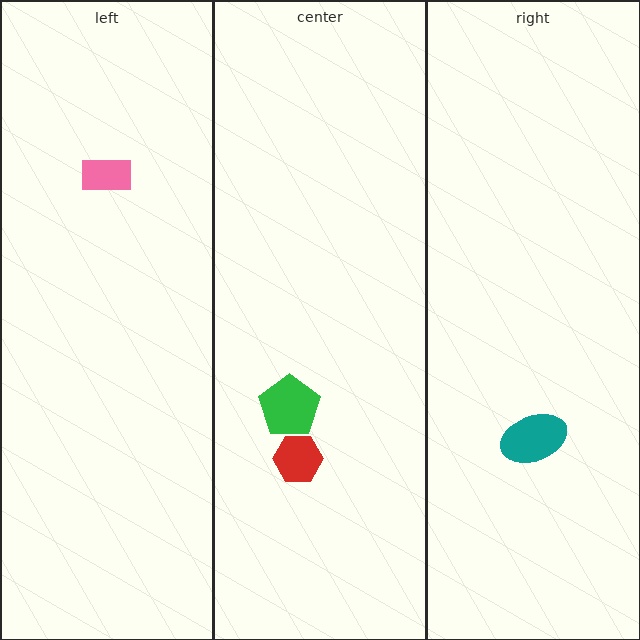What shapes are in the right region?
The teal ellipse.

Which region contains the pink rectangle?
The left region.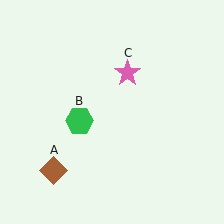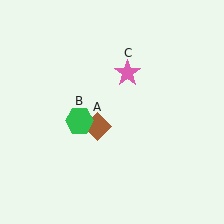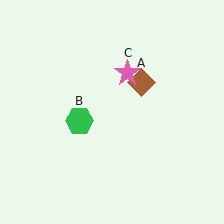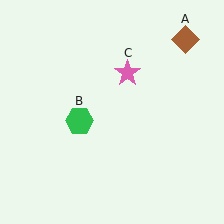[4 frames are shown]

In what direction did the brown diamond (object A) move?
The brown diamond (object A) moved up and to the right.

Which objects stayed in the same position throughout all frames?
Green hexagon (object B) and pink star (object C) remained stationary.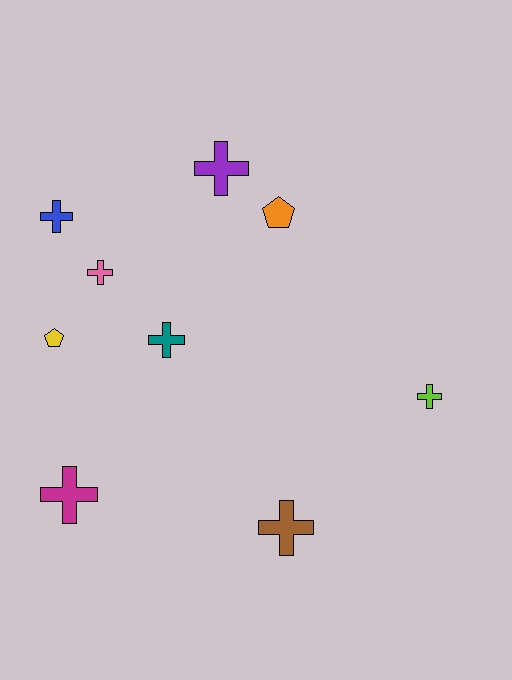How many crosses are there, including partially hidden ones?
There are 7 crosses.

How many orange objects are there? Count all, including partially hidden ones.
There is 1 orange object.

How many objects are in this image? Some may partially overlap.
There are 9 objects.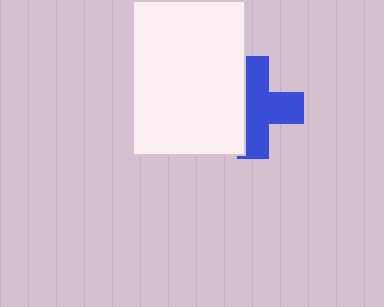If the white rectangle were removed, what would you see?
You would see the complete blue cross.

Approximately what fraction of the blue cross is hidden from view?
Roughly 35% of the blue cross is hidden behind the white rectangle.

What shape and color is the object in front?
The object in front is a white rectangle.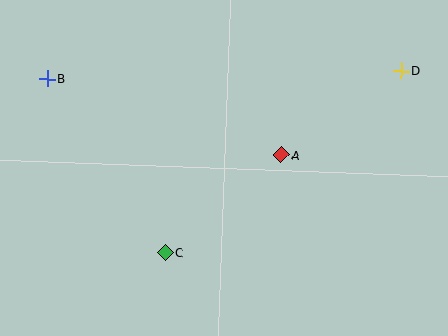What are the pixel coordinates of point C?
Point C is at (165, 253).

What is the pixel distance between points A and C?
The distance between A and C is 152 pixels.